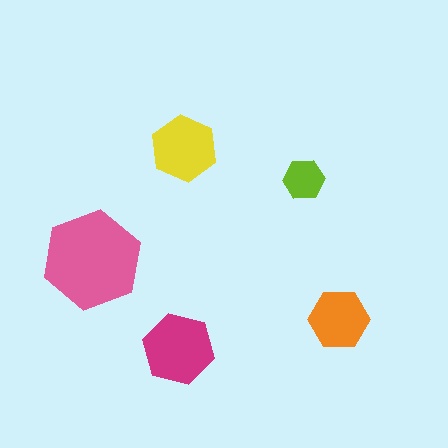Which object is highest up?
The yellow hexagon is topmost.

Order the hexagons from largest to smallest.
the pink one, the magenta one, the yellow one, the orange one, the lime one.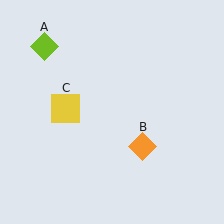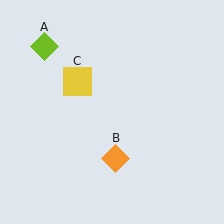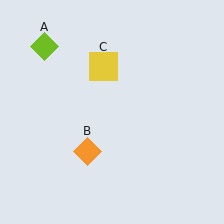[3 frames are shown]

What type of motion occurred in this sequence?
The orange diamond (object B), yellow square (object C) rotated clockwise around the center of the scene.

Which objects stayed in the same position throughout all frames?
Lime diamond (object A) remained stationary.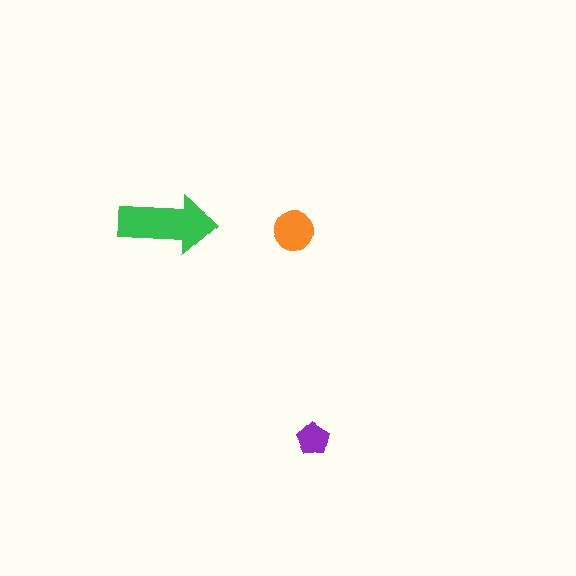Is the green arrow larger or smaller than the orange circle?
Larger.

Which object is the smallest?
The purple pentagon.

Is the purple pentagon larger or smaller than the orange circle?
Smaller.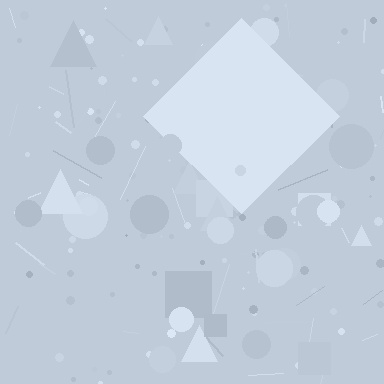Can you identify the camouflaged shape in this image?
The camouflaged shape is a diamond.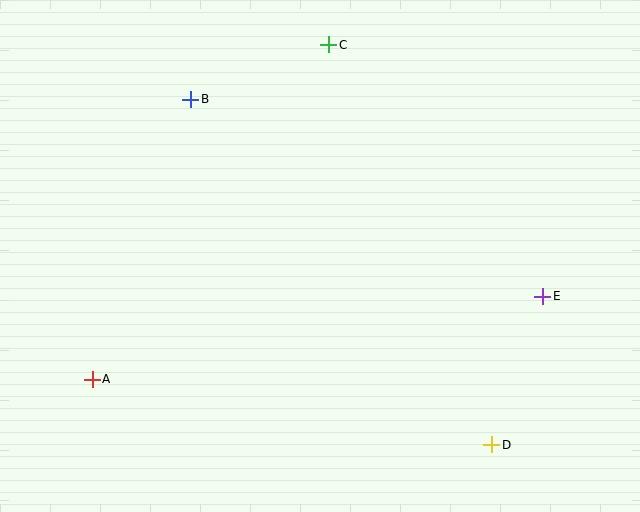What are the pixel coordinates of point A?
Point A is at (92, 379).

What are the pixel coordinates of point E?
Point E is at (543, 296).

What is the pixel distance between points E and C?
The distance between E and C is 330 pixels.